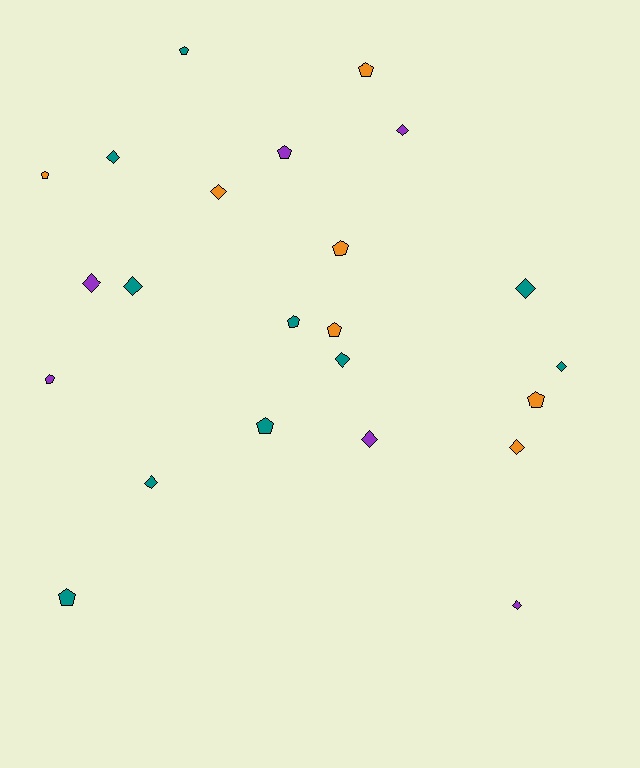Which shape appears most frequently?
Diamond, with 12 objects.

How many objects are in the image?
There are 23 objects.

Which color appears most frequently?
Teal, with 10 objects.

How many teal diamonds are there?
There are 6 teal diamonds.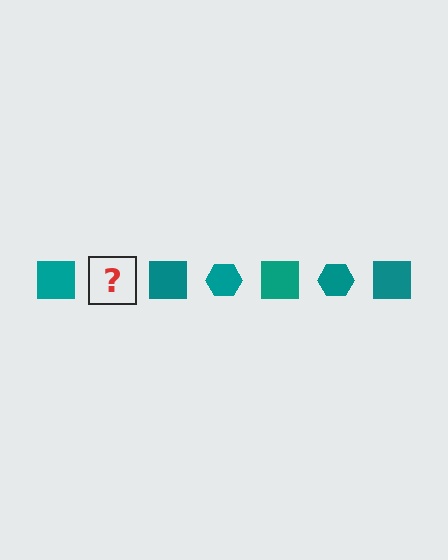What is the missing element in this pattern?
The missing element is a teal hexagon.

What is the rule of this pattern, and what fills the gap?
The rule is that the pattern cycles through square, hexagon shapes in teal. The gap should be filled with a teal hexagon.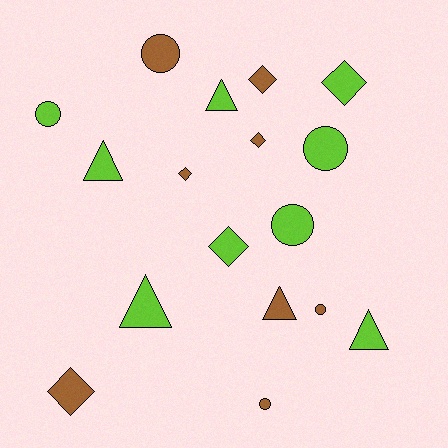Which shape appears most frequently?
Circle, with 6 objects.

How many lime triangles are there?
There are 4 lime triangles.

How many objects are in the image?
There are 17 objects.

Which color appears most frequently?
Lime, with 9 objects.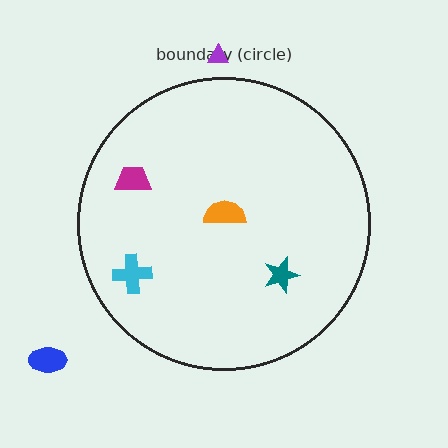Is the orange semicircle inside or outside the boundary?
Inside.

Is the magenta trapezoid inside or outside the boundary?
Inside.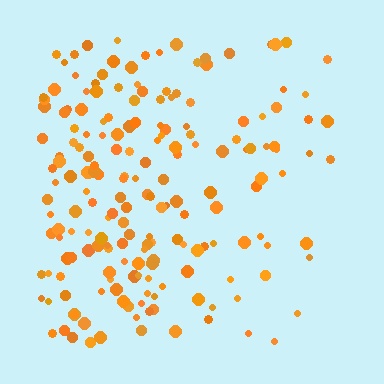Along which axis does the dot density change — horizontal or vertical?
Horizontal.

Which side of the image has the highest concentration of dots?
The left.